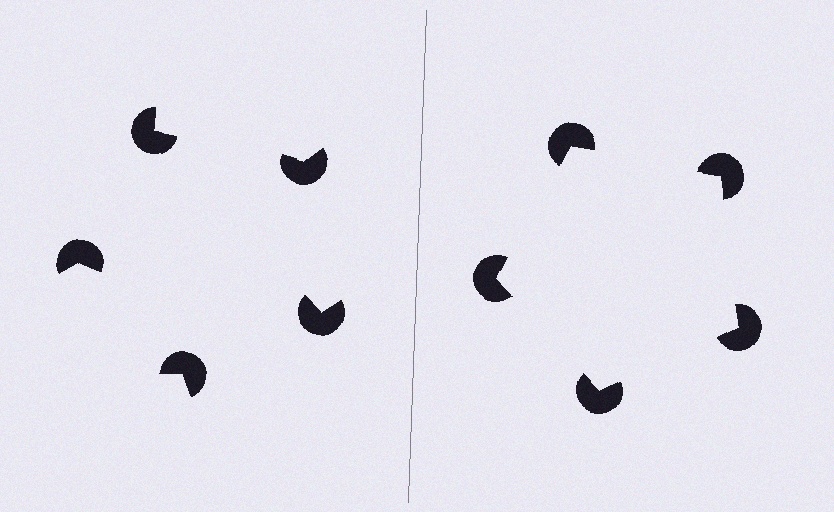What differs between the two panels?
The pac-man discs are positioned identically on both sides; only the wedge orientations differ. On the right they align to a pentagon; on the left they are misaligned.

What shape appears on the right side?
An illusory pentagon.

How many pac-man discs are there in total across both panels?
10 — 5 on each side.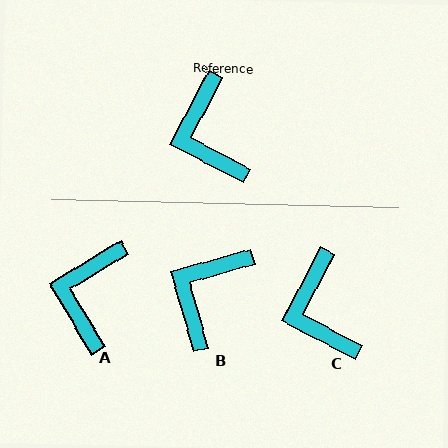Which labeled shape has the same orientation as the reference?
C.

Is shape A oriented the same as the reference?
No, it is off by about 31 degrees.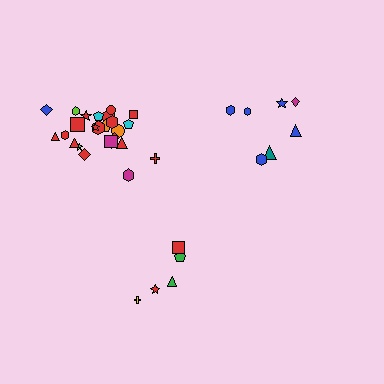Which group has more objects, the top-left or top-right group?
The top-left group.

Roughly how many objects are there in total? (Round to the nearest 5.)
Roughly 35 objects in total.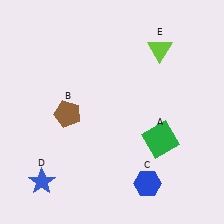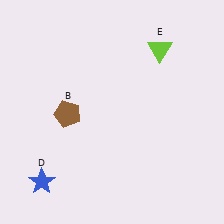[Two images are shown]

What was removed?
The blue hexagon (C), the green square (A) were removed in Image 2.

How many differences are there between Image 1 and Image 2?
There are 2 differences between the two images.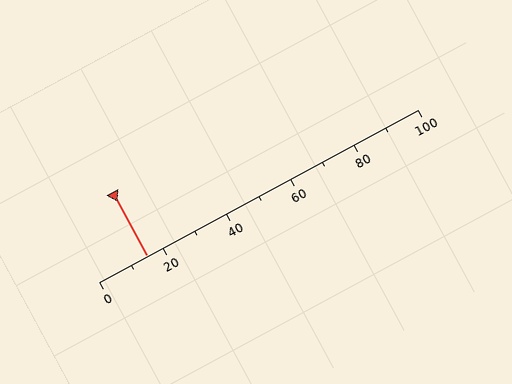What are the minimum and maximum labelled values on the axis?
The axis runs from 0 to 100.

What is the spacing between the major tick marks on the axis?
The major ticks are spaced 20 apart.